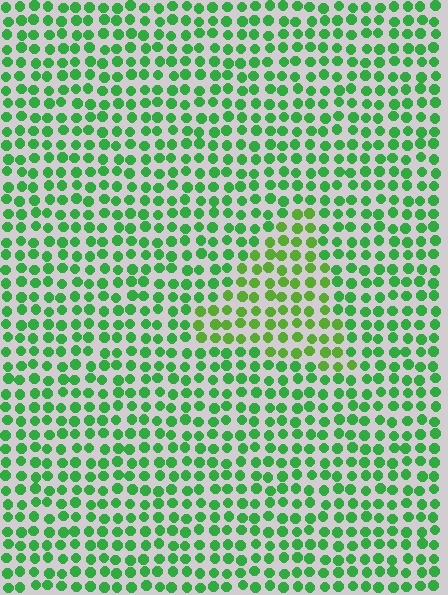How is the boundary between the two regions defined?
The boundary is defined purely by a slight shift in hue (about 27 degrees). Spacing, size, and orientation are identical on both sides.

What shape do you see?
I see a triangle.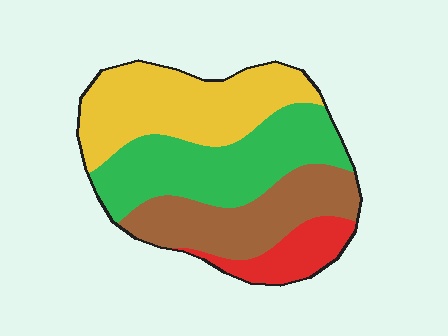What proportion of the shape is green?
Green takes up about one third (1/3) of the shape.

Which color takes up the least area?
Red, at roughly 10%.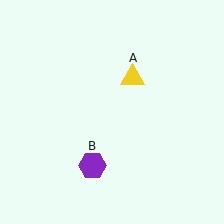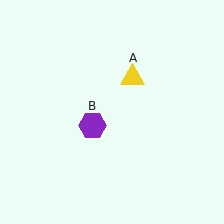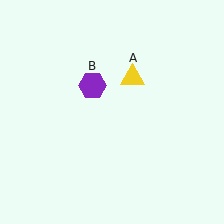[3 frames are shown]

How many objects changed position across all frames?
1 object changed position: purple hexagon (object B).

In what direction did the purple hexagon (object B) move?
The purple hexagon (object B) moved up.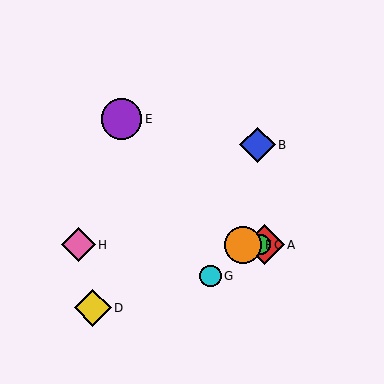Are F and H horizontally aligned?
Yes, both are at y≈245.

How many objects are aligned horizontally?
4 objects (A, C, F, H) are aligned horizontally.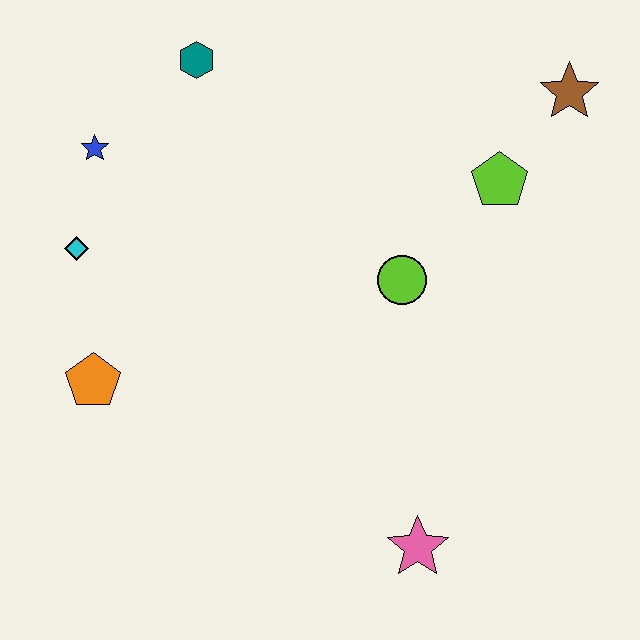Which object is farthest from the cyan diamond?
The brown star is farthest from the cyan diamond.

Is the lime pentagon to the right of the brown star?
No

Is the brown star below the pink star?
No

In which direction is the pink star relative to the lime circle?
The pink star is below the lime circle.